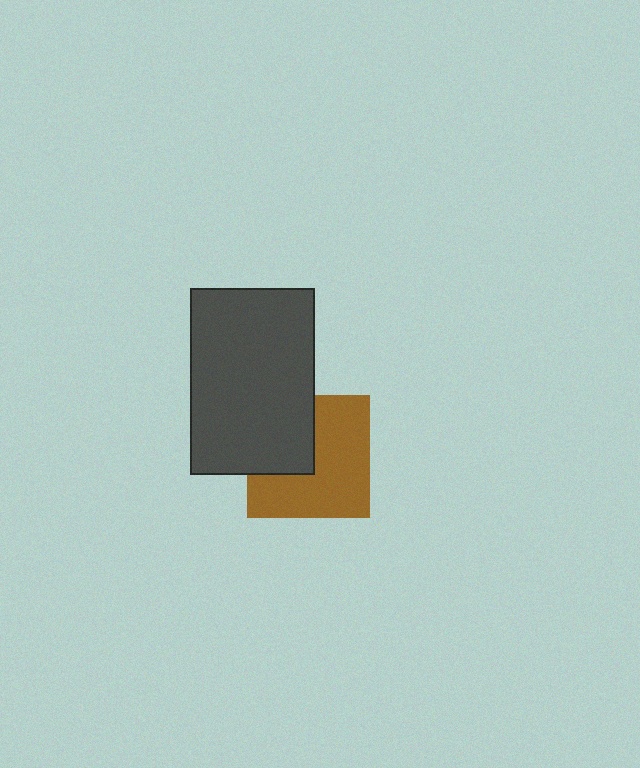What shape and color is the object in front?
The object in front is a dark gray rectangle.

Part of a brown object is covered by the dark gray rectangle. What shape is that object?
It is a square.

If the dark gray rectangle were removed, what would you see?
You would see the complete brown square.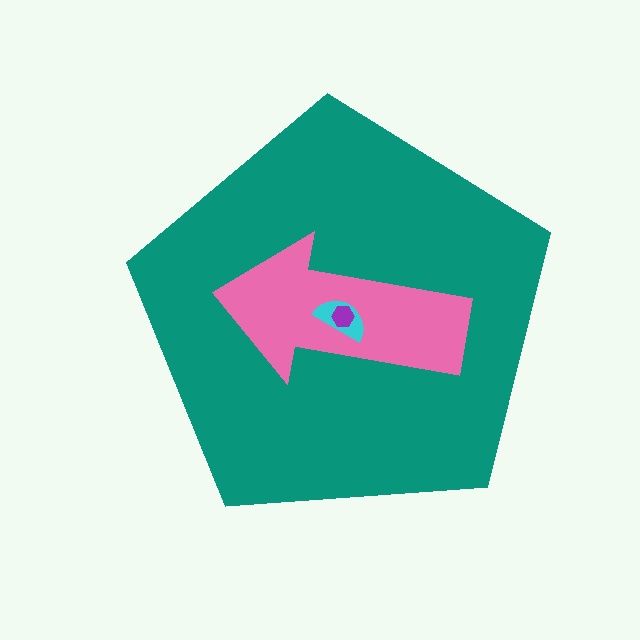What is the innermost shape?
The purple hexagon.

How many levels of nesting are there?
4.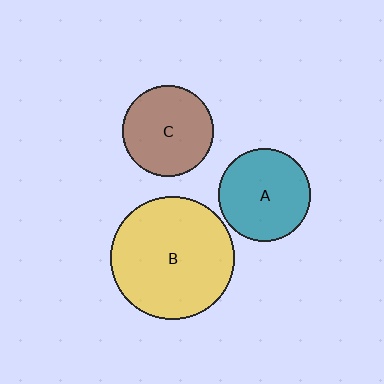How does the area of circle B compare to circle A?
Approximately 1.8 times.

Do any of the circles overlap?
No, none of the circles overlap.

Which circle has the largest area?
Circle B (yellow).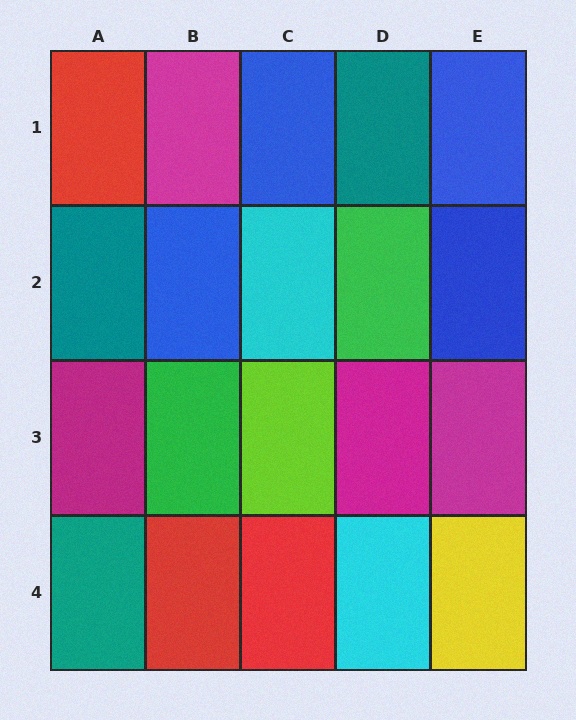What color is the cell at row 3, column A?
Magenta.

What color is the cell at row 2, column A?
Teal.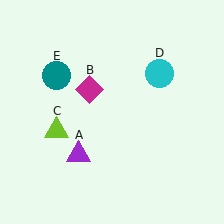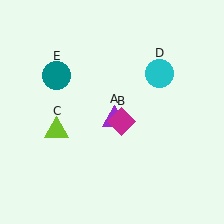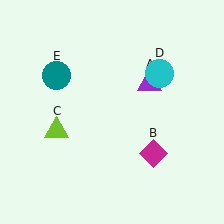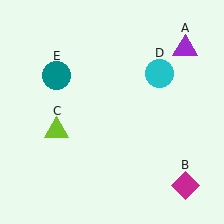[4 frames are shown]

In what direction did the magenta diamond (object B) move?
The magenta diamond (object B) moved down and to the right.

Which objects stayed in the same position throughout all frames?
Lime triangle (object C) and cyan circle (object D) and teal circle (object E) remained stationary.